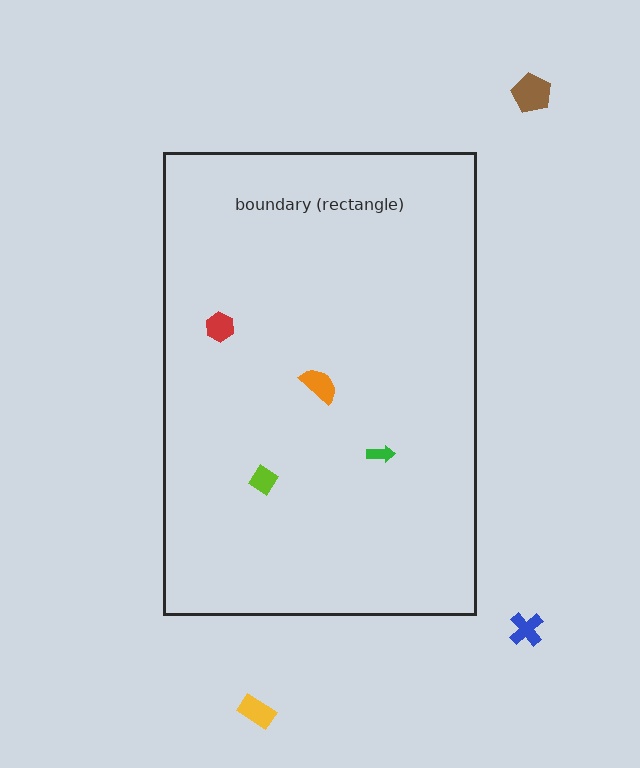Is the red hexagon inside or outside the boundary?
Inside.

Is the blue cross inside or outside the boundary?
Outside.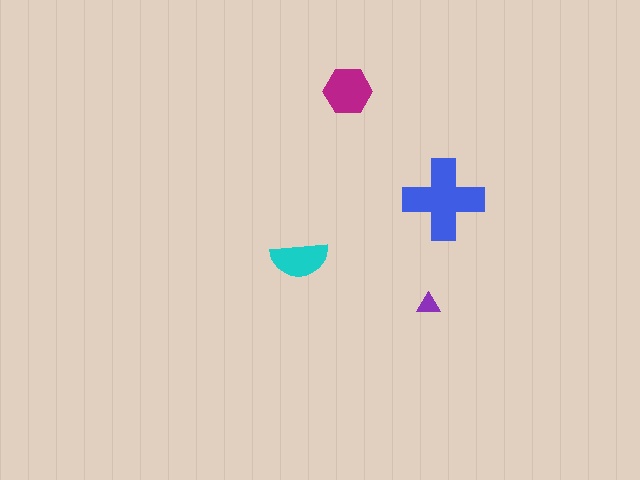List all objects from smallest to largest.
The purple triangle, the cyan semicircle, the magenta hexagon, the blue cross.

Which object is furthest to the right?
The blue cross is rightmost.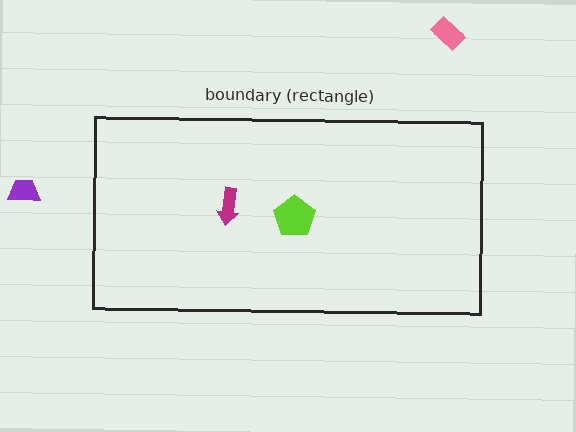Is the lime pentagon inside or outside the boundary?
Inside.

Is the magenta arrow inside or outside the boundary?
Inside.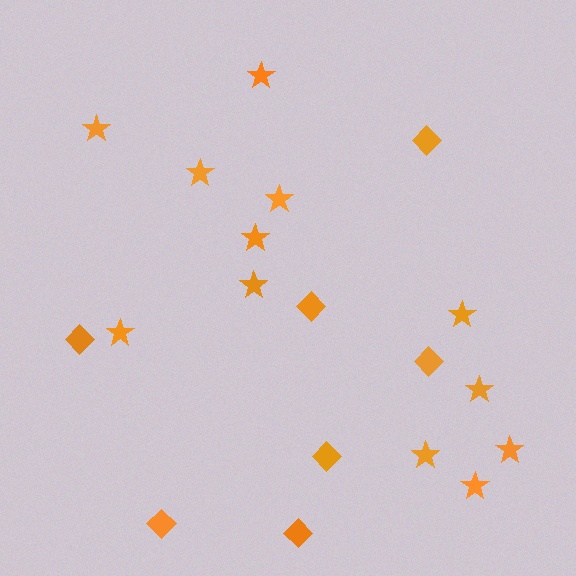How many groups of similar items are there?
There are 2 groups: one group of diamonds (7) and one group of stars (12).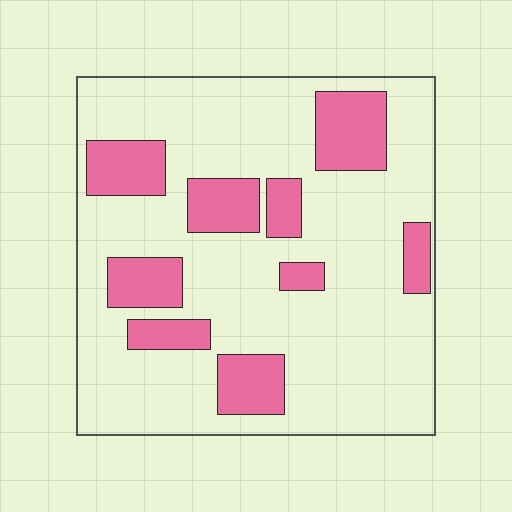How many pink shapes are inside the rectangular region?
9.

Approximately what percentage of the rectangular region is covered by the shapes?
Approximately 25%.